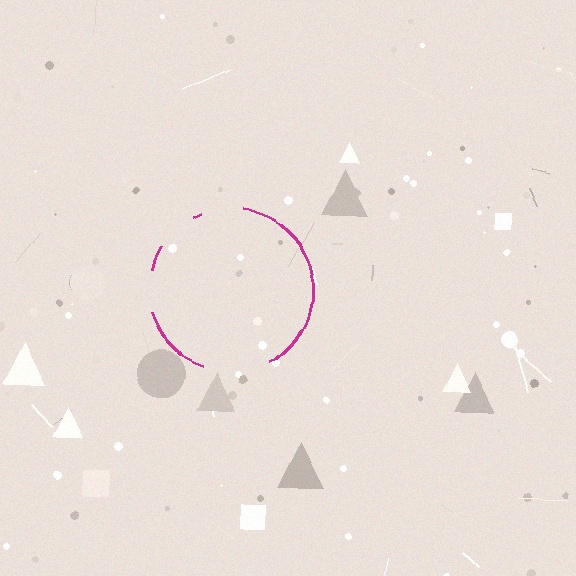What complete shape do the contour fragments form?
The contour fragments form a circle.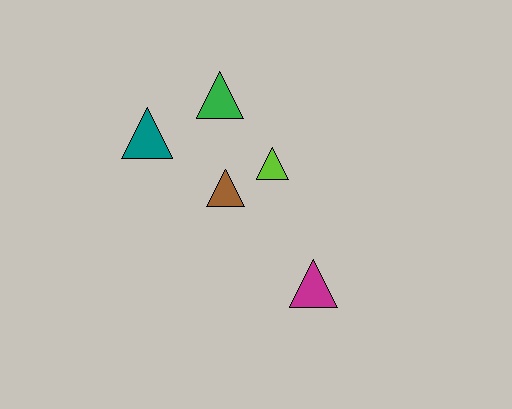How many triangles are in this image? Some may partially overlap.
There are 5 triangles.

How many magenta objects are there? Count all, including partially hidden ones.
There is 1 magenta object.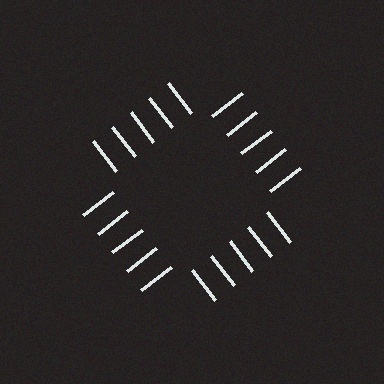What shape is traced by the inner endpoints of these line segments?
An illusory square — the line segments terminate on its edges but no continuous stroke is drawn.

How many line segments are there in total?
20 — 5 along each of the 4 edges.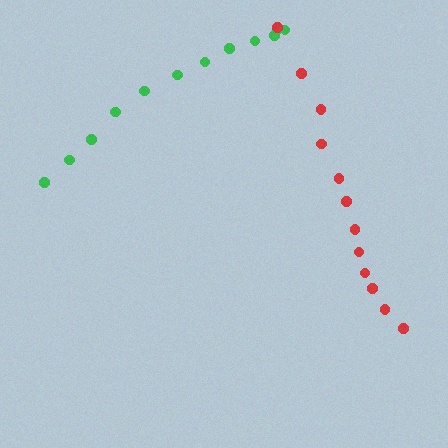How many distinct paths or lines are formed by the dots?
There are 2 distinct paths.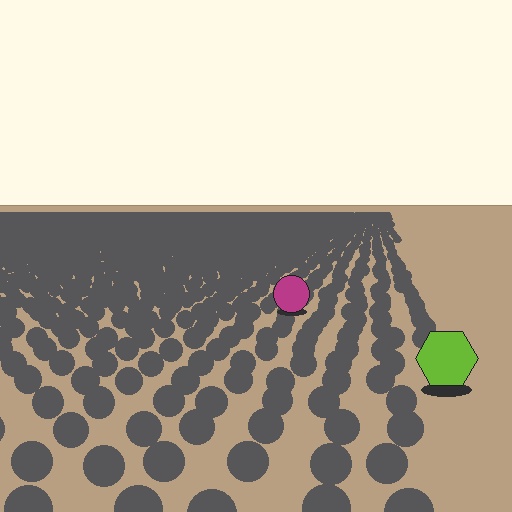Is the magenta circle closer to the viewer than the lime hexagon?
No. The lime hexagon is closer — you can tell from the texture gradient: the ground texture is coarser near it.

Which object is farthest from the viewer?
The magenta circle is farthest from the viewer. It appears smaller and the ground texture around it is denser.